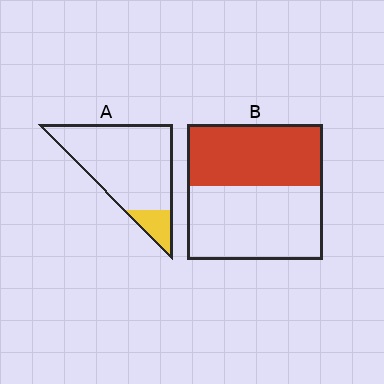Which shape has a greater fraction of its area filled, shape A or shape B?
Shape B.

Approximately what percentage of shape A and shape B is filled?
A is approximately 15% and B is approximately 45%.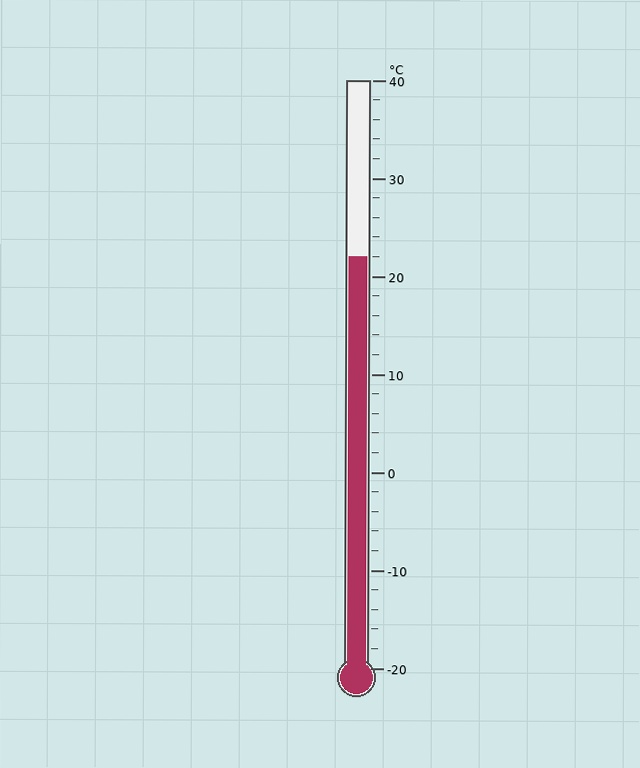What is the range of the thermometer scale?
The thermometer scale ranges from -20°C to 40°C.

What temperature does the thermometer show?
The thermometer shows approximately 22°C.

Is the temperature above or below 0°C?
The temperature is above 0°C.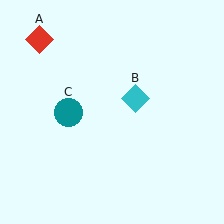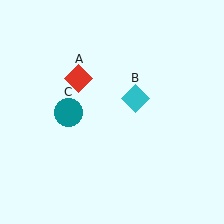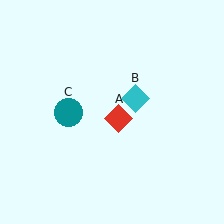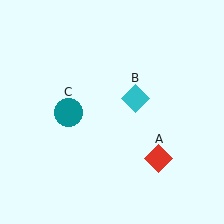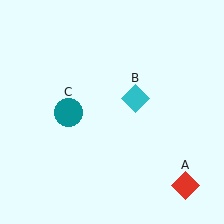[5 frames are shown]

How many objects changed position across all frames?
1 object changed position: red diamond (object A).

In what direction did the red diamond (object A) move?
The red diamond (object A) moved down and to the right.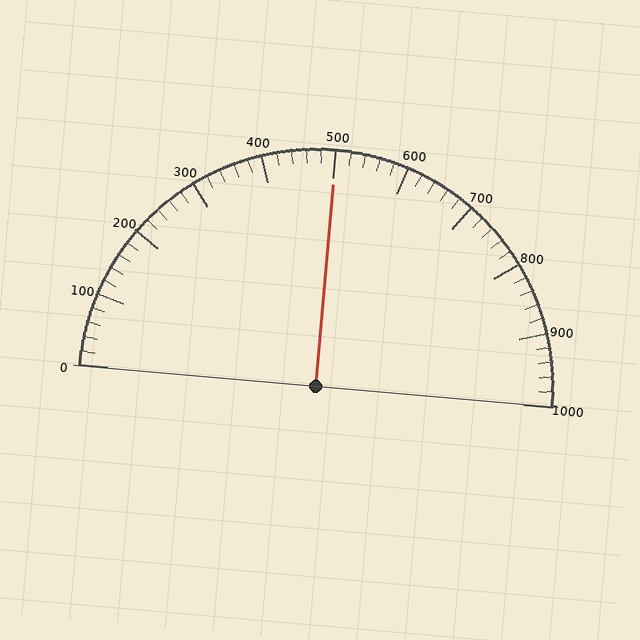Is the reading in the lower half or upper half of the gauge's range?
The reading is in the upper half of the range (0 to 1000).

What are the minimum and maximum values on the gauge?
The gauge ranges from 0 to 1000.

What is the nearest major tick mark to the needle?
The nearest major tick mark is 500.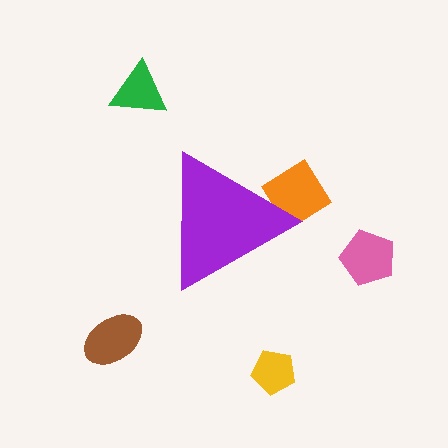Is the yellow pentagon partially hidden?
No, the yellow pentagon is fully visible.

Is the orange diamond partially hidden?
Yes, the orange diamond is partially hidden behind the purple triangle.